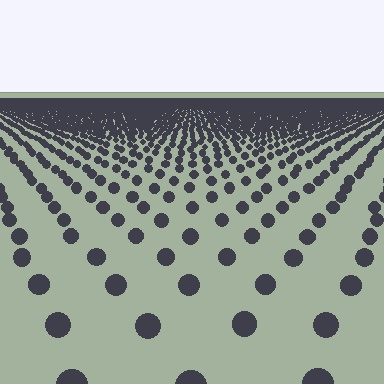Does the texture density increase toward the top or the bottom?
Density increases toward the top.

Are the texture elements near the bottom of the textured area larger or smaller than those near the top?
Larger. Near the bottom, elements are closer to the viewer and appear at a bigger on-screen size.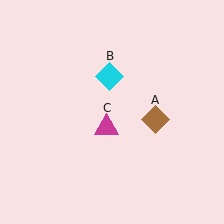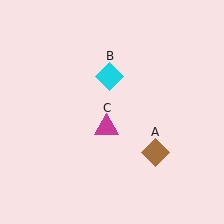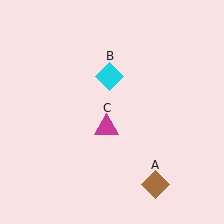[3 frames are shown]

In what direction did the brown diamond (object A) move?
The brown diamond (object A) moved down.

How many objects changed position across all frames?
1 object changed position: brown diamond (object A).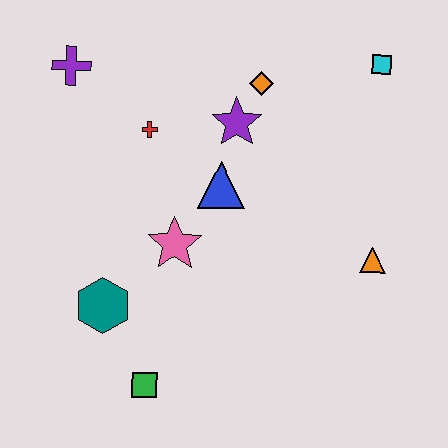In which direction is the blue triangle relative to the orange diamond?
The blue triangle is below the orange diamond.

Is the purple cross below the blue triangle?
No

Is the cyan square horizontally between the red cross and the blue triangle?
No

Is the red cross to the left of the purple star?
Yes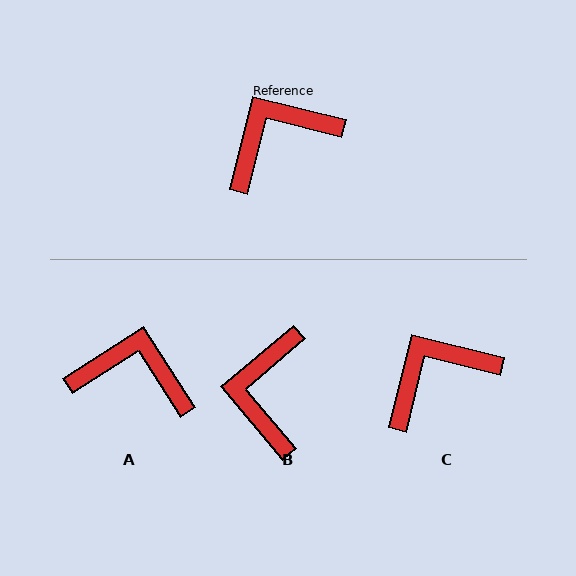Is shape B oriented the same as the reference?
No, it is off by about 54 degrees.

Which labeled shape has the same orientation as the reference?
C.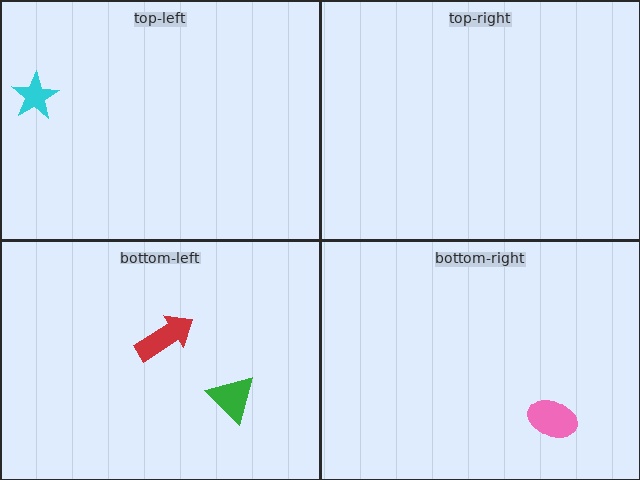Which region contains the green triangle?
The bottom-left region.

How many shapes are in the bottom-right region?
1.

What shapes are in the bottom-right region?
The pink ellipse.